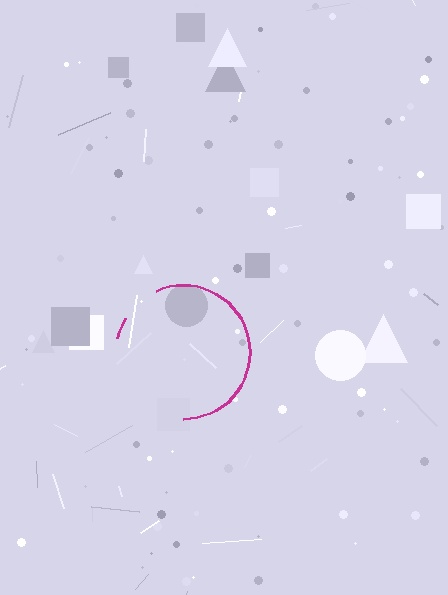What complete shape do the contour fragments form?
The contour fragments form a circle.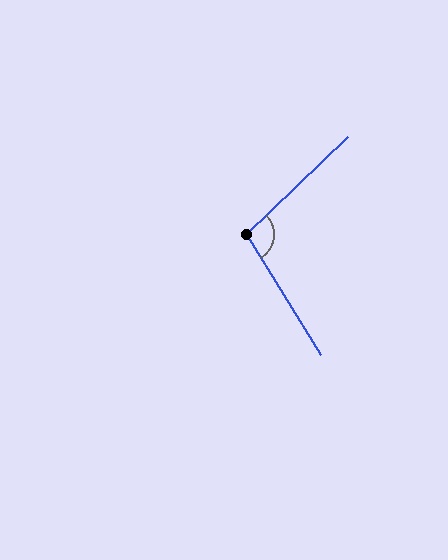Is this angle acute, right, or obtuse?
It is obtuse.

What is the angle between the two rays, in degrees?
Approximately 102 degrees.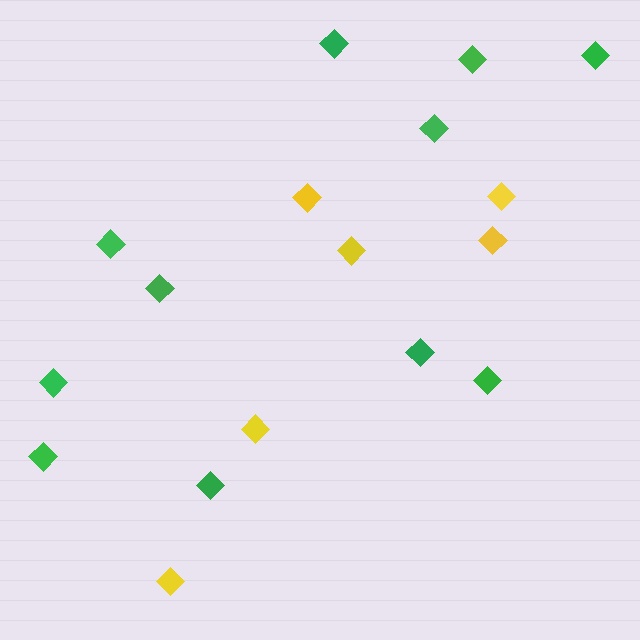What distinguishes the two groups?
There are 2 groups: one group of green diamonds (11) and one group of yellow diamonds (6).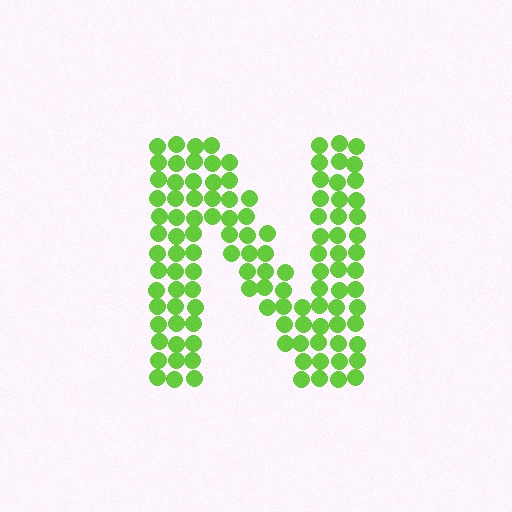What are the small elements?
The small elements are circles.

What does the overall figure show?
The overall figure shows the letter N.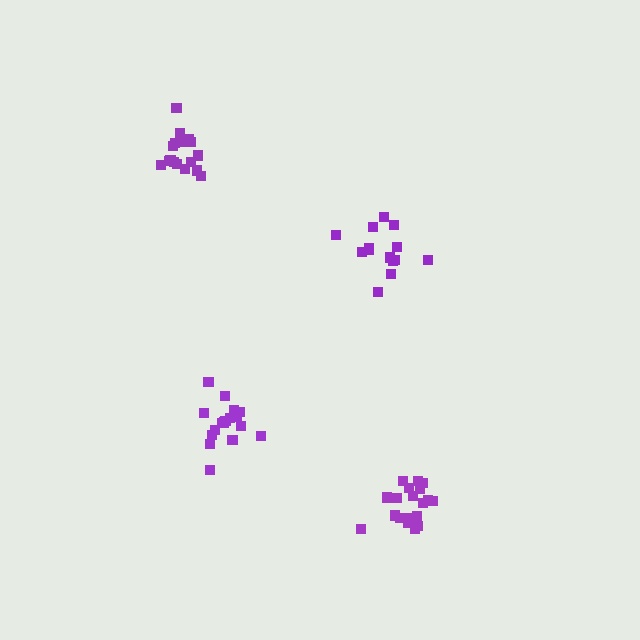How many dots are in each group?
Group 1: 17 dots, Group 2: 18 dots, Group 3: 14 dots, Group 4: 19 dots (68 total).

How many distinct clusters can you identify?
There are 4 distinct clusters.